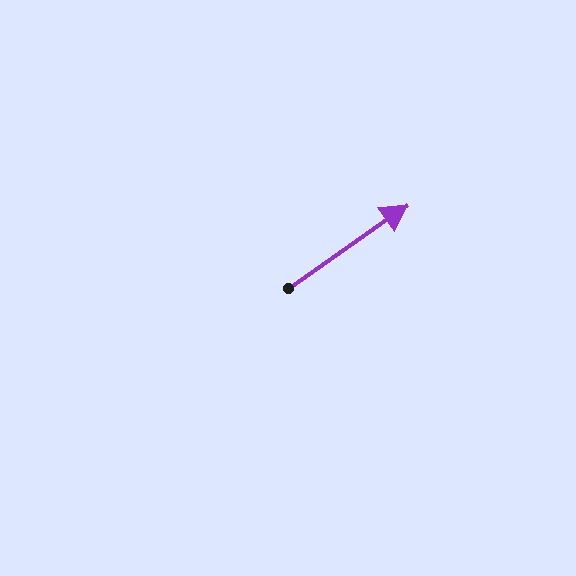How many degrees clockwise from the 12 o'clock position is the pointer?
Approximately 55 degrees.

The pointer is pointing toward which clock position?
Roughly 2 o'clock.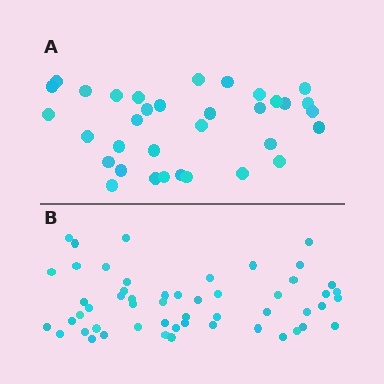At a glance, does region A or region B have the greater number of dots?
Region B (the bottom region) has more dots.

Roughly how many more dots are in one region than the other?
Region B has approximately 20 more dots than region A.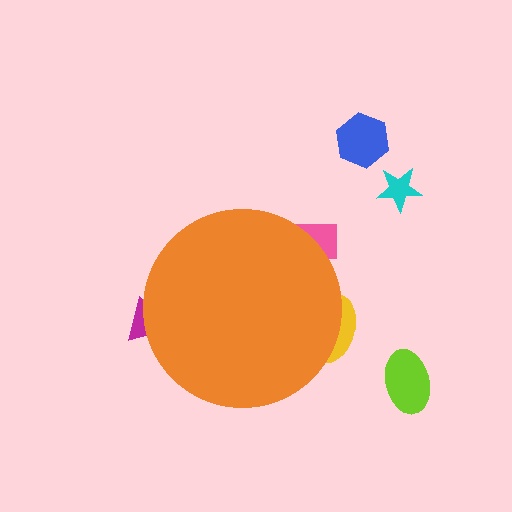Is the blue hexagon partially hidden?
No, the blue hexagon is fully visible.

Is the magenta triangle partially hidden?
Yes, the magenta triangle is partially hidden behind the orange circle.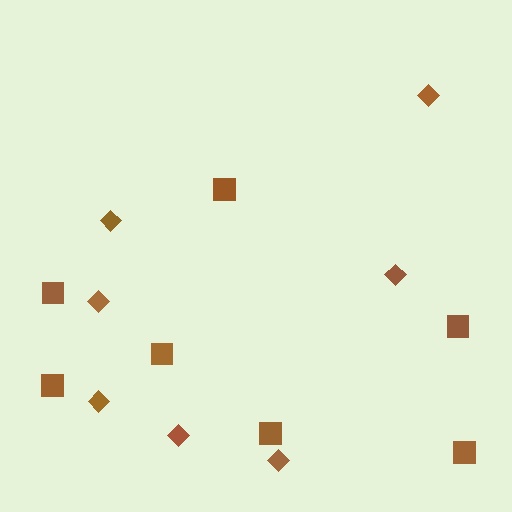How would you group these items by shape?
There are 2 groups: one group of squares (7) and one group of diamonds (7).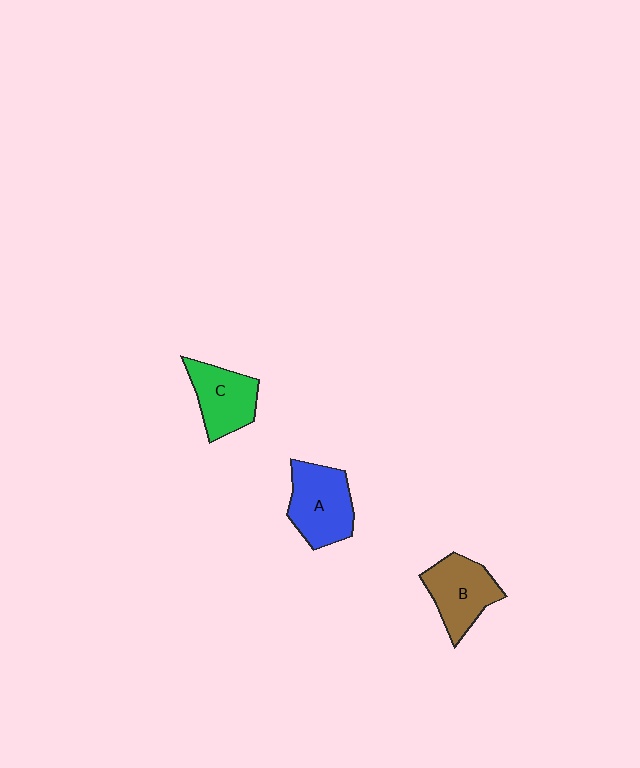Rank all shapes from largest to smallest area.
From largest to smallest: A (blue), B (brown), C (green).